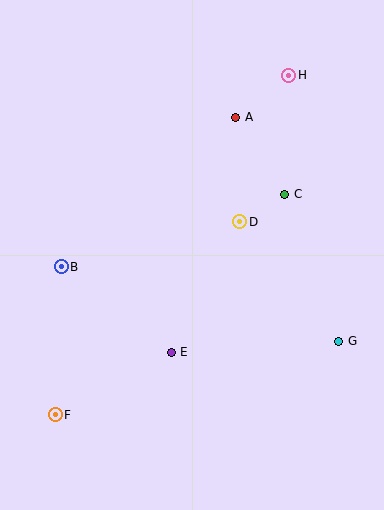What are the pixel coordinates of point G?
Point G is at (339, 341).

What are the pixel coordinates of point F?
Point F is at (55, 415).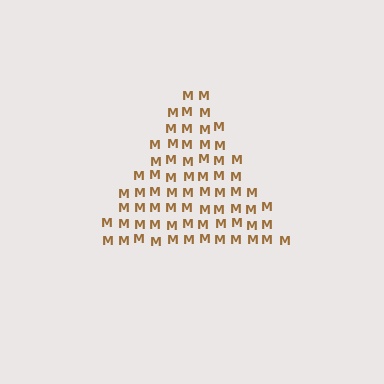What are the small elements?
The small elements are letter M's.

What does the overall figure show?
The overall figure shows a triangle.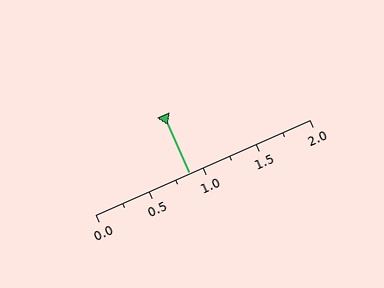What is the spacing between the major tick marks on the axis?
The major ticks are spaced 0.5 apart.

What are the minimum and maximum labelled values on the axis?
The axis runs from 0.0 to 2.0.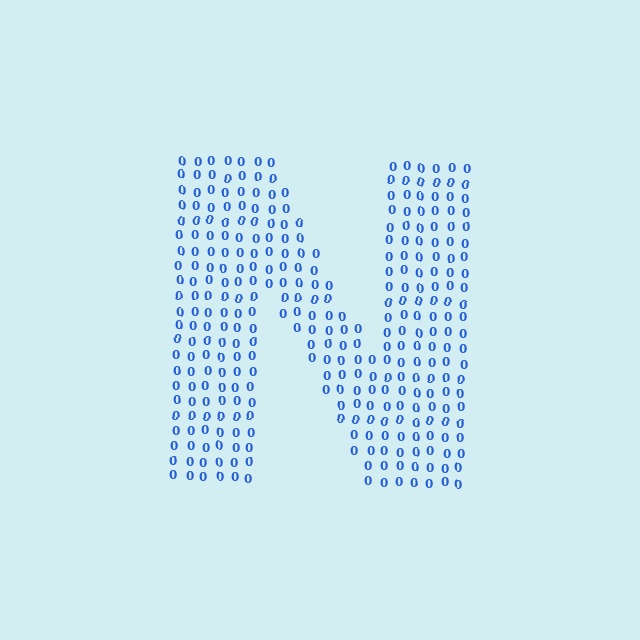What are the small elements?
The small elements are digit 0's.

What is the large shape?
The large shape is the letter N.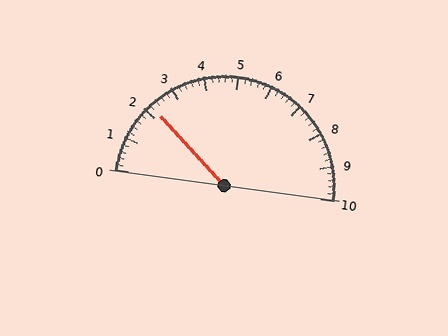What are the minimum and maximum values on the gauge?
The gauge ranges from 0 to 10.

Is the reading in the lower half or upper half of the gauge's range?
The reading is in the lower half of the range (0 to 10).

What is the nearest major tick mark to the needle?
The nearest major tick mark is 2.